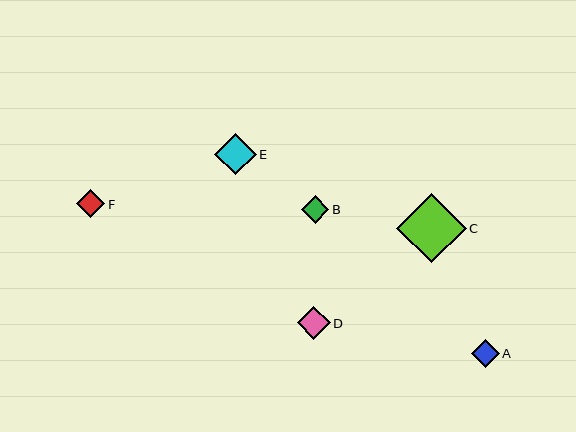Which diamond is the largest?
Diamond C is the largest with a size of approximately 70 pixels.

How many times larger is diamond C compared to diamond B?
Diamond C is approximately 2.5 times the size of diamond B.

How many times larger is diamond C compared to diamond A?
Diamond C is approximately 2.5 times the size of diamond A.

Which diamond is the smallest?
Diamond B is the smallest with a size of approximately 28 pixels.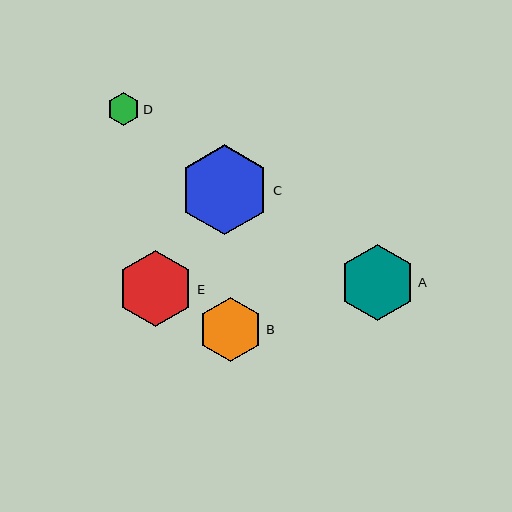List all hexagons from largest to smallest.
From largest to smallest: C, E, A, B, D.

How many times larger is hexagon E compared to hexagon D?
Hexagon E is approximately 2.4 times the size of hexagon D.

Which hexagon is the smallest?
Hexagon D is the smallest with a size of approximately 32 pixels.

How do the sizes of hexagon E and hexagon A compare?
Hexagon E and hexagon A are approximately the same size.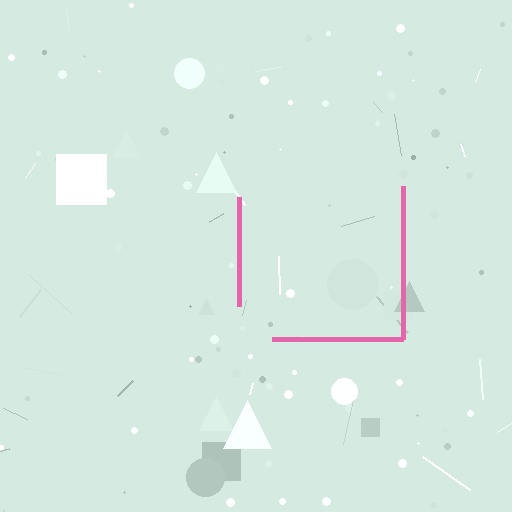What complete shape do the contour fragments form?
The contour fragments form a square.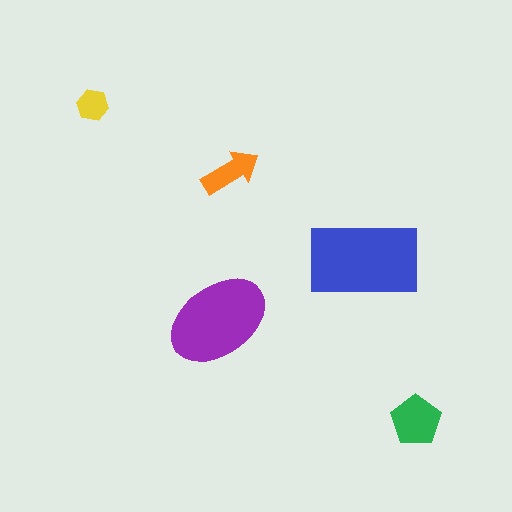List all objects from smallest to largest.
The yellow hexagon, the orange arrow, the green pentagon, the purple ellipse, the blue rectangle.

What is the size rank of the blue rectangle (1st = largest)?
1st.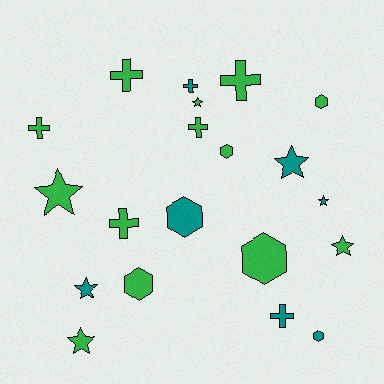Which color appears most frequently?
Green, with 13 objects.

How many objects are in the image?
There are 20 objects.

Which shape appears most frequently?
Cross, with 7 objects.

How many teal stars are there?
There are 3 teal stars.